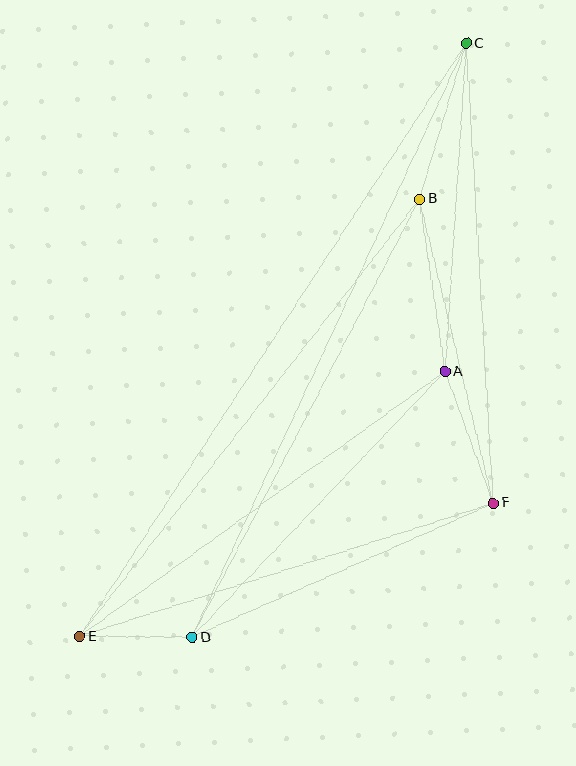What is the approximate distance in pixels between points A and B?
The distance between A and B is approximately 175 pixels.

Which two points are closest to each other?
Points D and E are closest to each other.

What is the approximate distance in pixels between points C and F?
The distance between C and F is approximately 460 pixels.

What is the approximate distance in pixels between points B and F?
The distance between B and F is approximately 313 pixels.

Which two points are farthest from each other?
Points C and E are farthest from each other.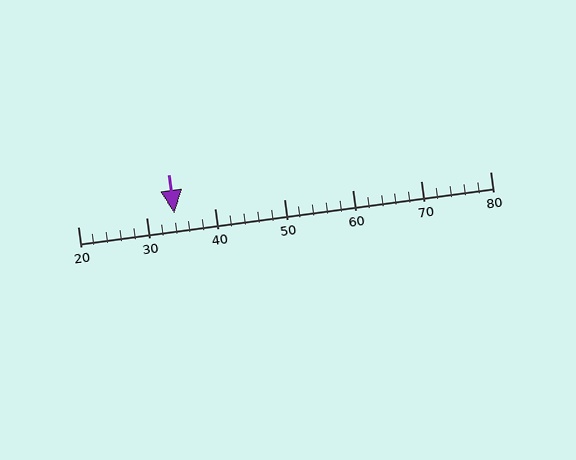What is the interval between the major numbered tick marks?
The major tick marks are spaced 10 units apart.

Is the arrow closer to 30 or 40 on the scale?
The arrow is closer to 30.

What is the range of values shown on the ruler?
The ruler shows values from 20 to 80.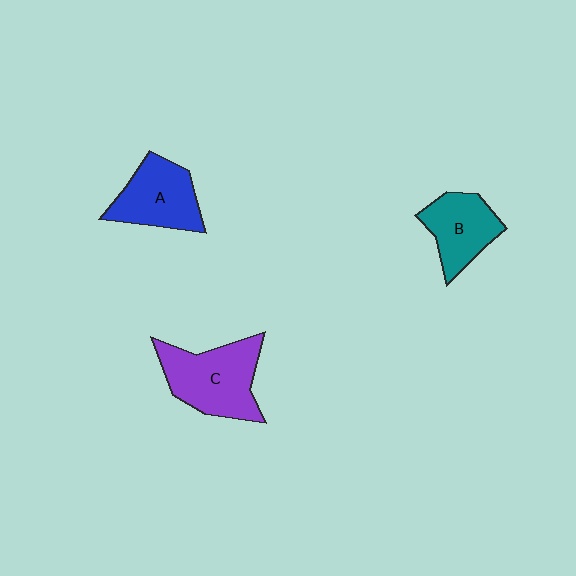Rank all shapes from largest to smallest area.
From largest to smallest: C (purple), A (blue), B (teal).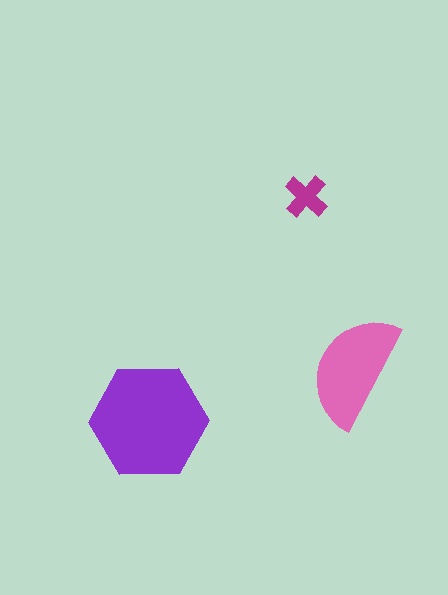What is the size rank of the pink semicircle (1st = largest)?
2nd.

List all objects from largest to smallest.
The purple hexagon, the pink semicircle, the magenta cross.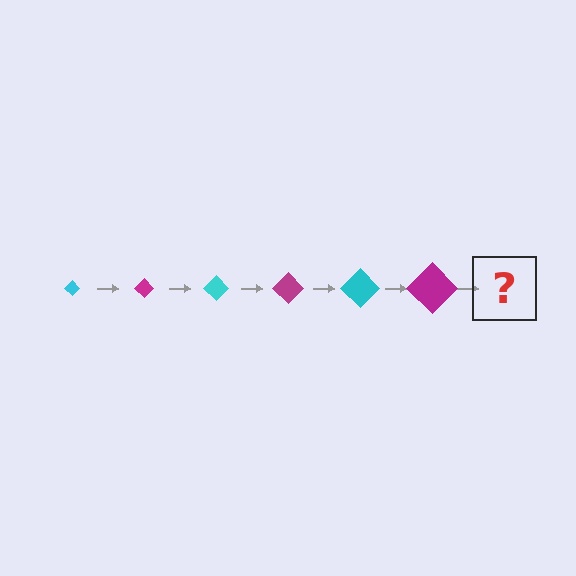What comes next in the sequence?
The next element should be a cyan diamond, larger than the previous one.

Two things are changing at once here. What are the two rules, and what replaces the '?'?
The two rules are that the diamond grows larger each step and the color cycles through cyan and magenta. The '?' should be a cyan diamond, larger than the previous one.